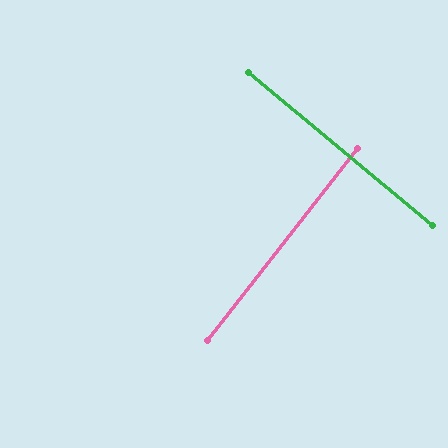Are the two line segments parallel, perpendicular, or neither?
Perpendicular — they meet at approximately 88°.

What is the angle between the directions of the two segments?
Approximately 88 degrees.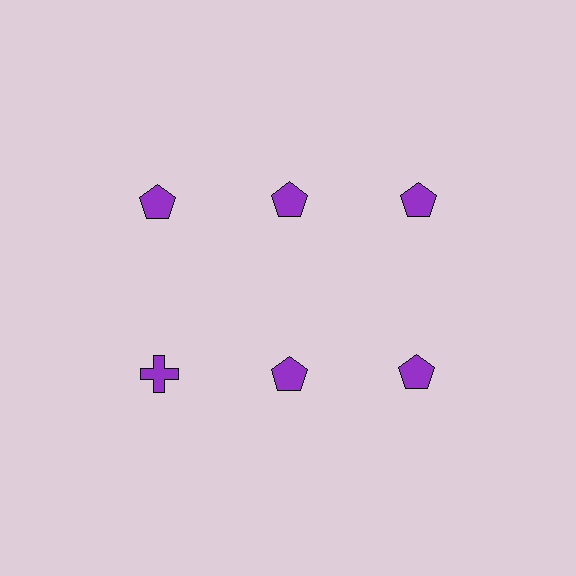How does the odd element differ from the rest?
It has a different shape: cross instead of pentagon.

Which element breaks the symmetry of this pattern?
The purple cross in the second row, leftmost column breaks the symmetry. All other shapes are purple pentagons.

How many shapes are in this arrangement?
There are 6 shapes arranged in a grid pattern.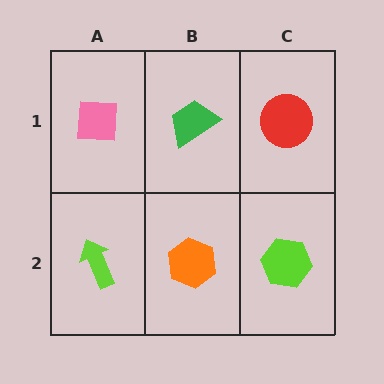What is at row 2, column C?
A lime hexagon.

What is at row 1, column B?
A green trapezoid.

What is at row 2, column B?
An orange hexagon.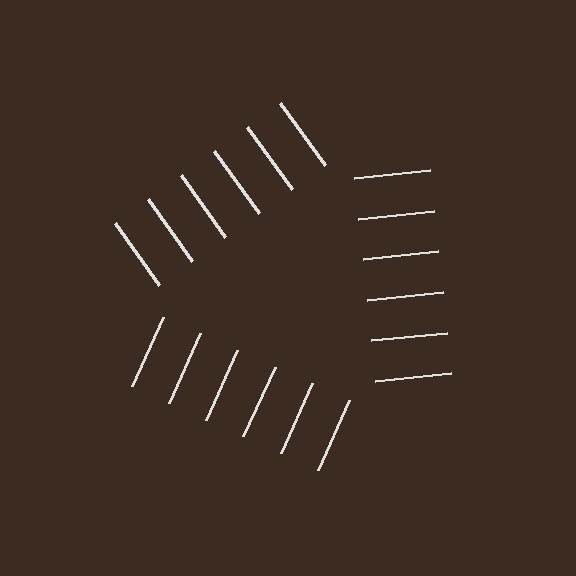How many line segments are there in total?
18 — 6 along each of the 3 edges.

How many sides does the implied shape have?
3 sides — the line-ends trace a triangle.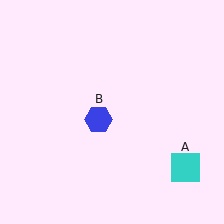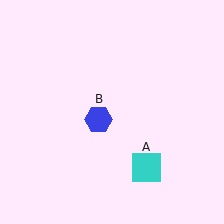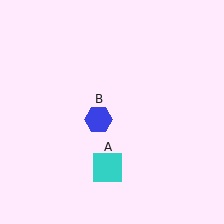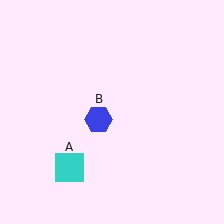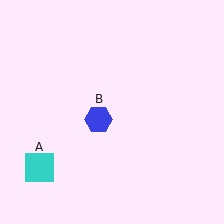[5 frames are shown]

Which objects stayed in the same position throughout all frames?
Blue hexagon (object B) remained stationary.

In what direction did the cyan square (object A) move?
The cyan square (object A) moved left.